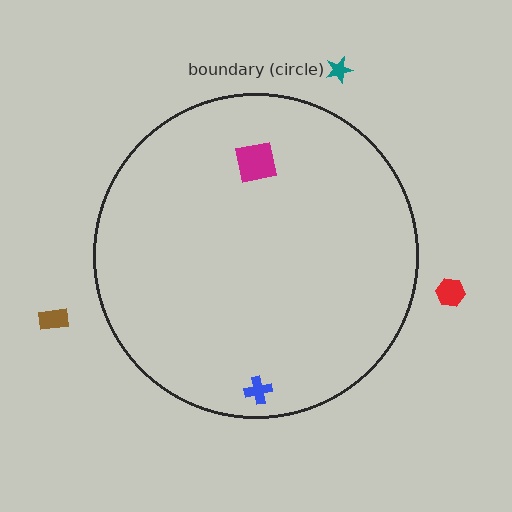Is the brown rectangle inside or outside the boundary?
Outside.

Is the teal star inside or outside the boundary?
Outside.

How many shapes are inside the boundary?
2 inside, 3 outside.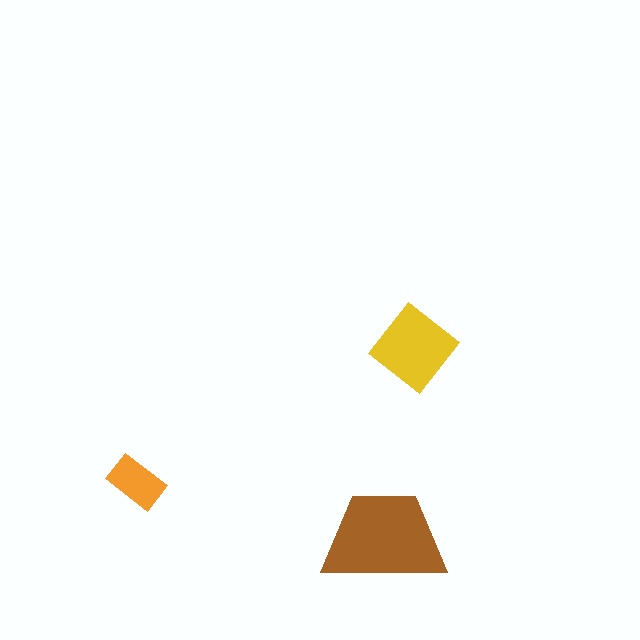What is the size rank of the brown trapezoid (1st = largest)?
1st.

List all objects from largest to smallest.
The brown trapezoid, the yellow diamond, the orange rectangle.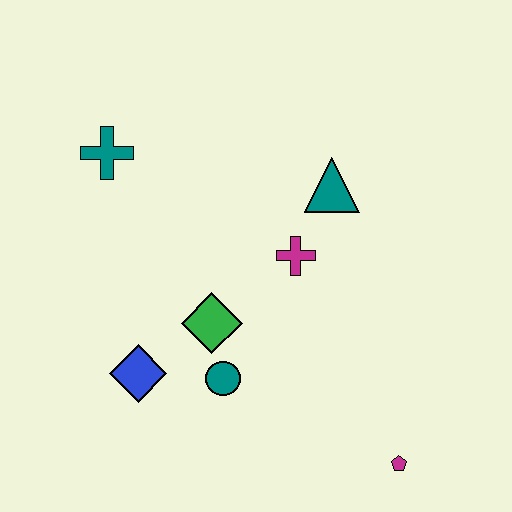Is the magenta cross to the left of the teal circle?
No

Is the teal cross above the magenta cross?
Yes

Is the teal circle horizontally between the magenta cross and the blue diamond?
Yes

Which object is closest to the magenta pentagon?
The teal circle is closest to the magenta pentagon.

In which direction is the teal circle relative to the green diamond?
The teal circle is below the green diamond.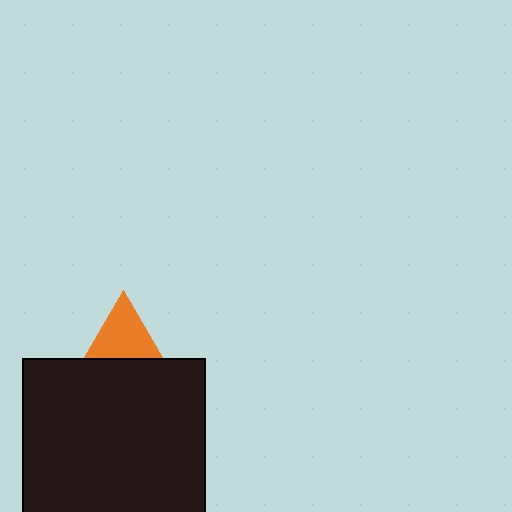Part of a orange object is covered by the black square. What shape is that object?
It is a triangle.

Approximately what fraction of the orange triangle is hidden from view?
Roughly 54% of the orange triangle is hidden behind the black square.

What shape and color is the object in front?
The object in front is a black square.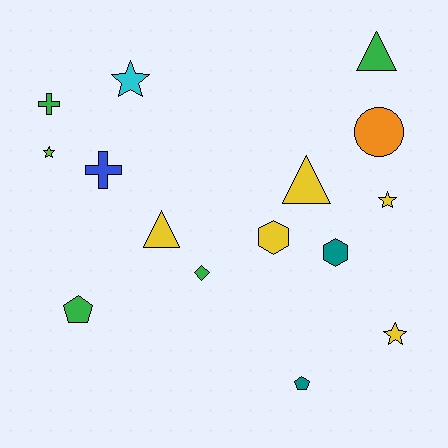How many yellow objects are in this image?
There are 5 yellow objects.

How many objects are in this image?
There are 15 objects.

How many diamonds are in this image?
There is 1 diamond.